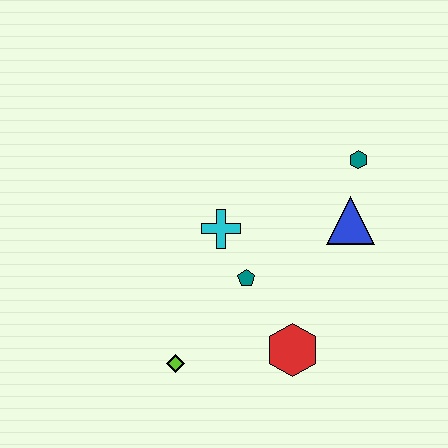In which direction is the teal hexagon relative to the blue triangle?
The teal hexagon is above the blue triangle.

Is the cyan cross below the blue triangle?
Yes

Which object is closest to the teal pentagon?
The cyan cross is closest to the teal pentagon.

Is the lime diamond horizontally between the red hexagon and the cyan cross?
No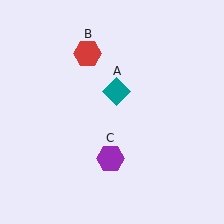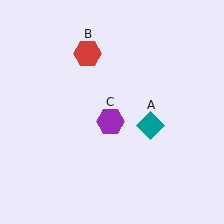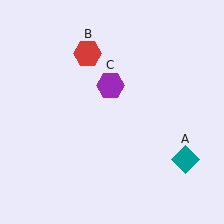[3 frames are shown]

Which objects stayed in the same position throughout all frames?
Red hexagon (object B) remained stationary.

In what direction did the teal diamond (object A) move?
The teal diamond (object A) moved down and to the right.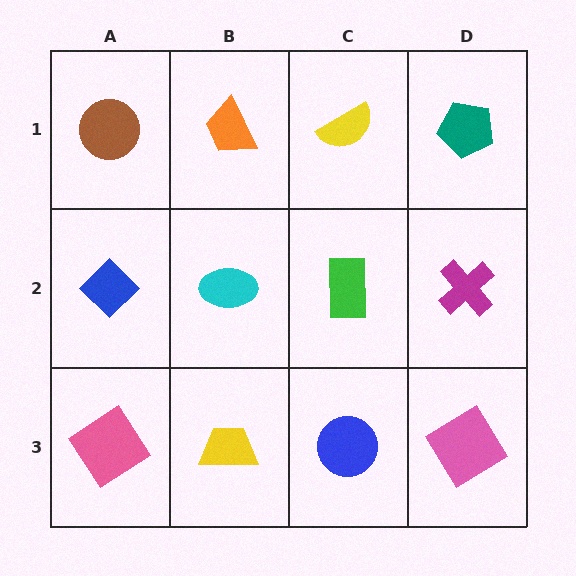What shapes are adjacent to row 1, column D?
A magenta cross (row 2, column D), a yellow semicircle (row 1, column C).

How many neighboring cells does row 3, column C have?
3.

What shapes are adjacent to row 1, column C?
A green rectangle (row 2, column C), an orange trapezoid (row 1, column B), a teal pentagon (row 1, column D).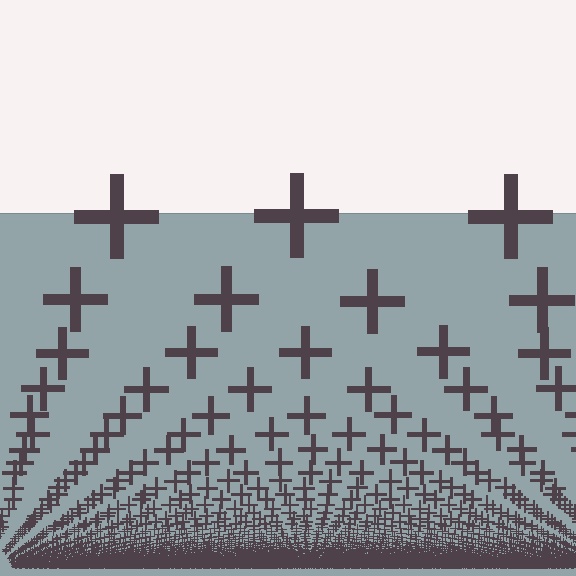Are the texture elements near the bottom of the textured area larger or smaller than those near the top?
Smaller. The gradient is inverted — elements near the bottom are smaller and denser.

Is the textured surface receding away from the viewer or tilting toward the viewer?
The surface appears to tilt toward the viewer. Texture elements get larger and sparser toward the top.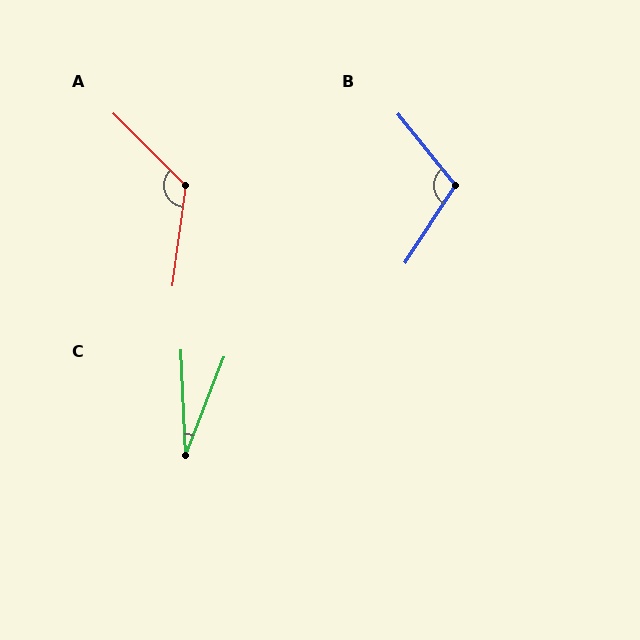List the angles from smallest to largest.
C (24°), B (108°), A (127°).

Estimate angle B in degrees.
Approximately 108 degrees.